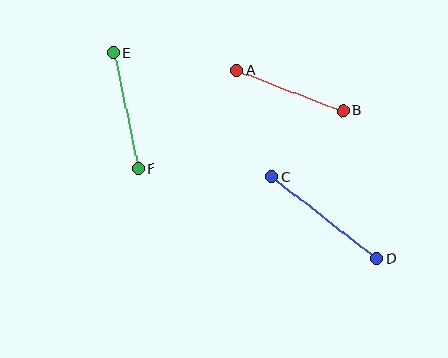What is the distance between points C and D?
The distance is approximately 133 pixels.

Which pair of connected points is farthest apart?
Points C and D are farthest apart.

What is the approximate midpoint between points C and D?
The midpoint is at approximately (324, 218) pixels.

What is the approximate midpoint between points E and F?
The midpoint is at approximately (126, 111) pixels.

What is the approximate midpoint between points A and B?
The midpoint is at approximately (290, 91) pixels.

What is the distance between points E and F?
The distance is approximately 118 pixels.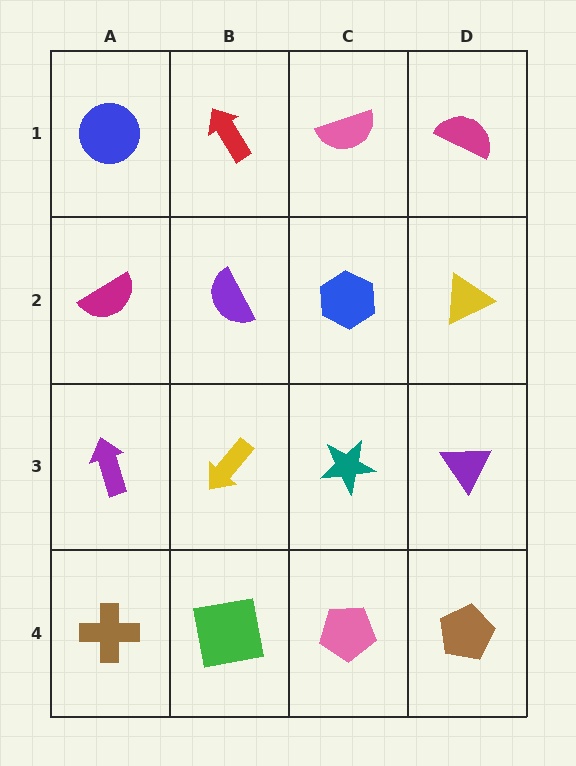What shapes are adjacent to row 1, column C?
A blue hexagon (row 2, column C), a red arrow (row 1, column B), a magenta semicircle (row 1, column D).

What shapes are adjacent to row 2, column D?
A magenta semicircle (row 1, column D), a purple triangle (row 3, column D), a blue hexagon (row 2, column C).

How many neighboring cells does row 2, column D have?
3.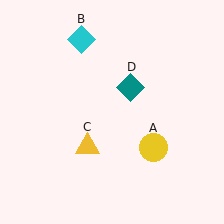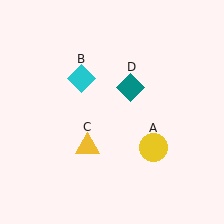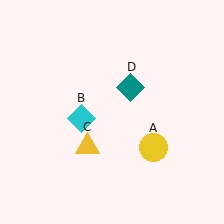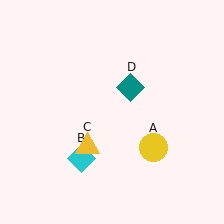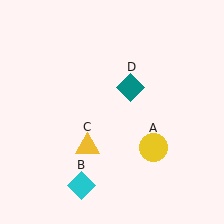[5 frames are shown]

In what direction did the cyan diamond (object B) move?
The cyan diamond (object B) moved down.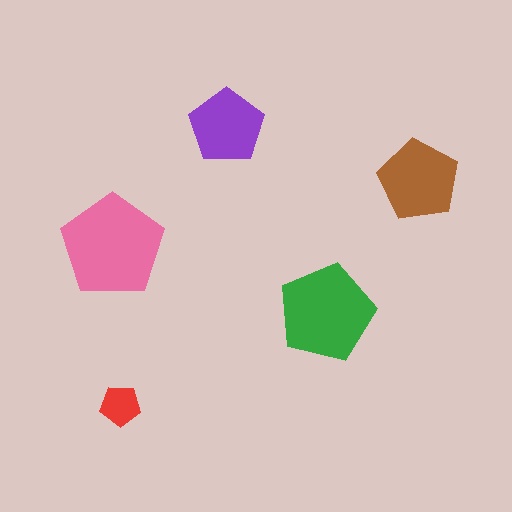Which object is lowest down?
The red pentagon is bottommost.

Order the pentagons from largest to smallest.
the pink one, the green one, the brown one, the purple one, the red one.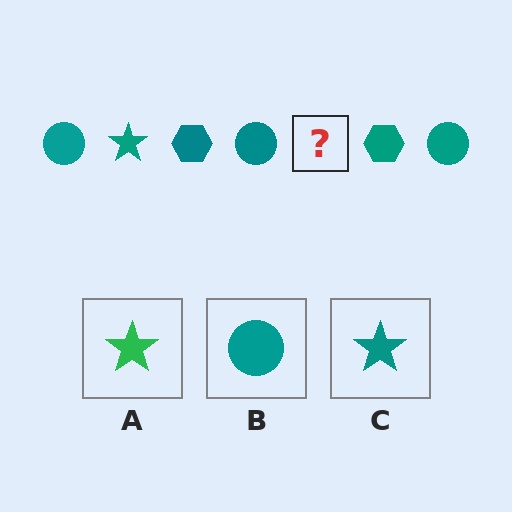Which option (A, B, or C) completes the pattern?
C.